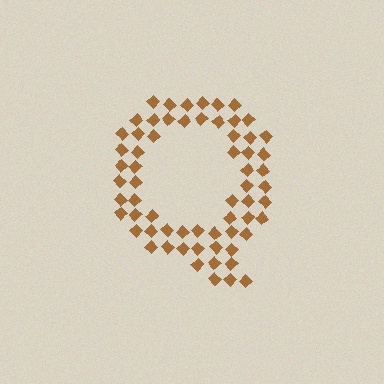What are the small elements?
The small elements are diamonds.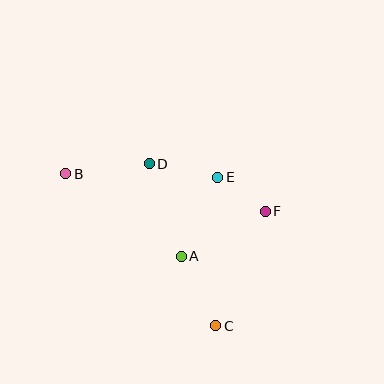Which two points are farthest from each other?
Points B and C are farthest from each other.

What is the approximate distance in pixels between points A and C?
The distance between A and C is approximately 78 pixels.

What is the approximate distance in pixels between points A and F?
The distance between A and F is approximately 95 pixels.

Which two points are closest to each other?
Points E and F are closest to each other.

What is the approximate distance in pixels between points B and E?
The distance between B and E is approximately 152 pixels.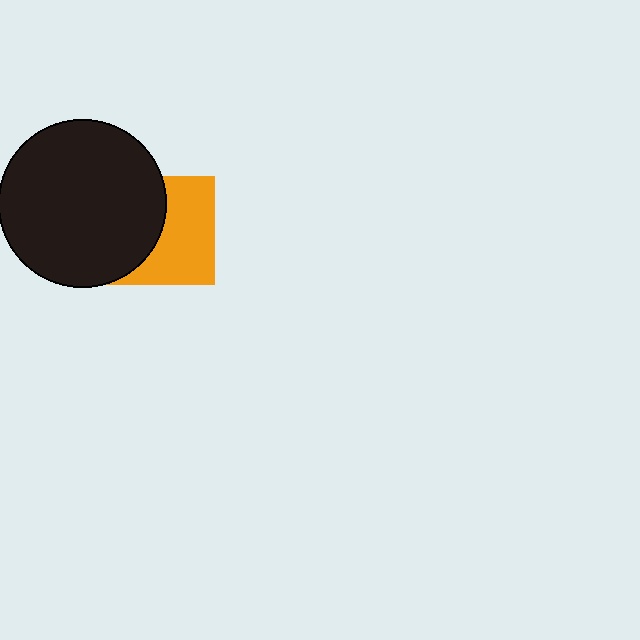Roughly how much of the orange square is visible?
About half of it is visible (roughly 56%).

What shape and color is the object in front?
The object in front is a black circle.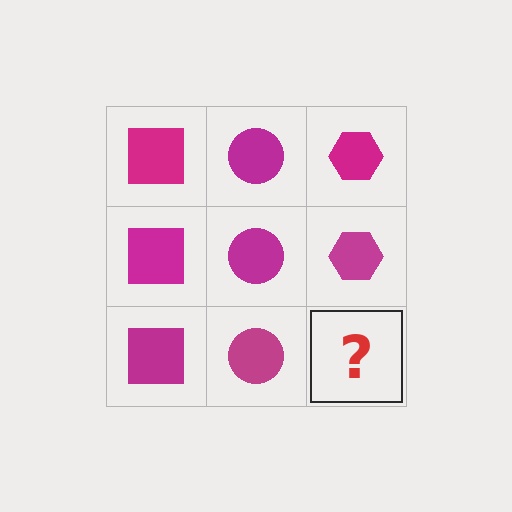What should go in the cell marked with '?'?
The missing cell should contain a magenta hexagon.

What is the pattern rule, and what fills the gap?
The rule is that each column has a consistent shape. The gap should be filled with a magenta hexagon.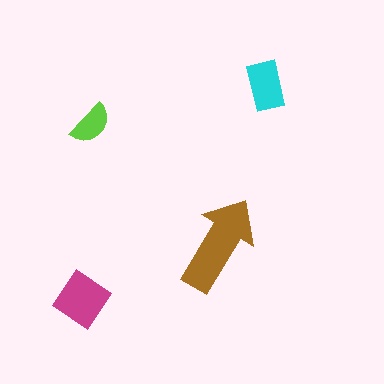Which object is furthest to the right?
The cyan rectangle is rightmost.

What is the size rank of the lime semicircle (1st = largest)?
4th.